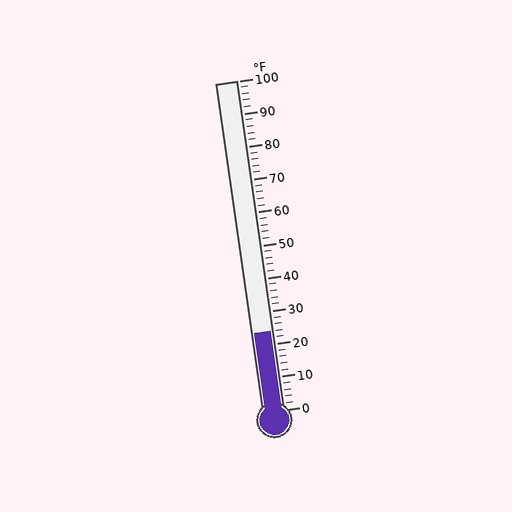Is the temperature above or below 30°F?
The temperature is below 30°F.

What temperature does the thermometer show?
The thermometer shows approximately 24°F.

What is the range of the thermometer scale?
The thermometer scale ranges from 0°F to 100°F.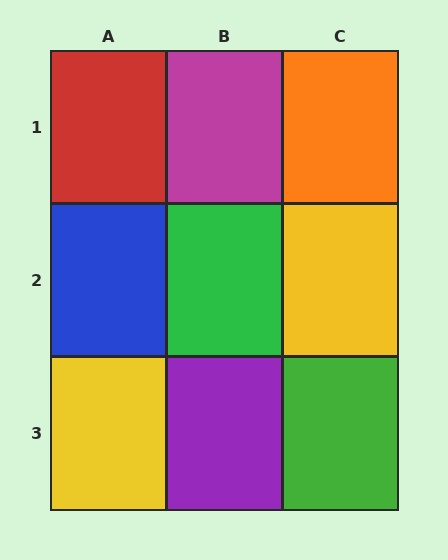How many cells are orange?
1 cell is orange.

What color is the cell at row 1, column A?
Red.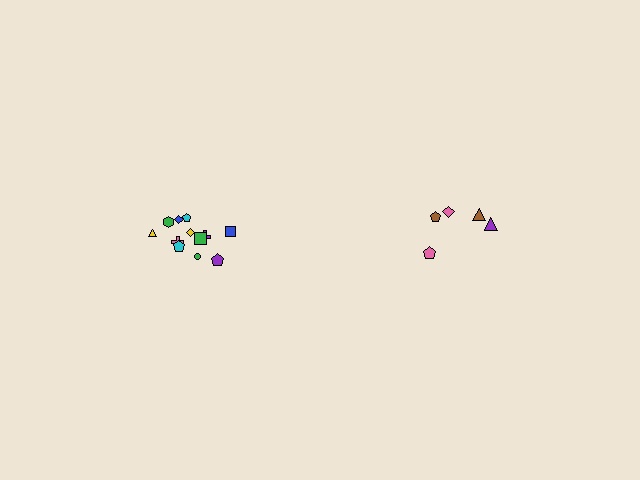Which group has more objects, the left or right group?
The left group.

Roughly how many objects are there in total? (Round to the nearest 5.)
Roughly 15 objects in total.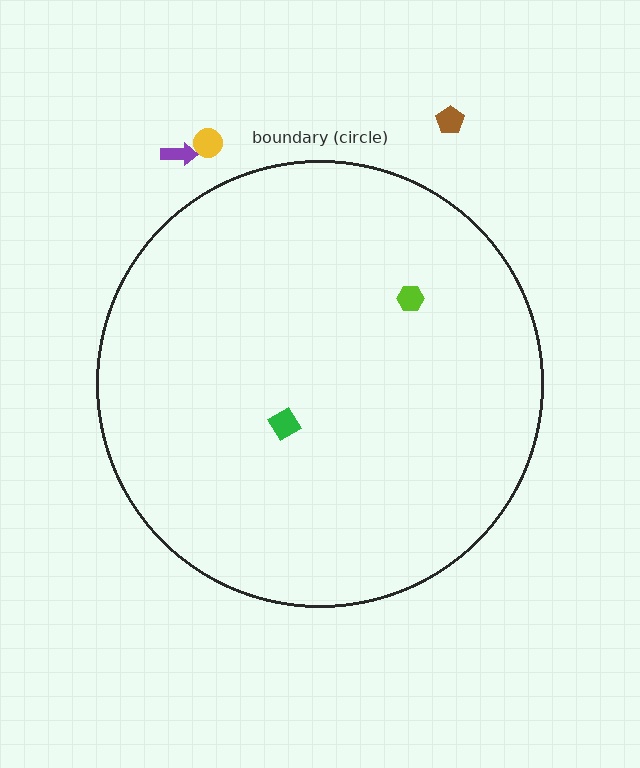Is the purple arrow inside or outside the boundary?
Outside.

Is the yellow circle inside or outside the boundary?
Outside.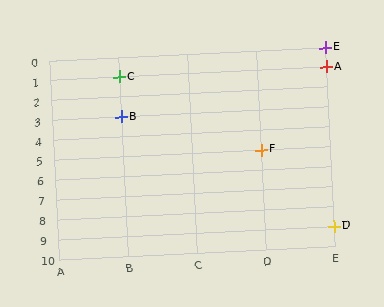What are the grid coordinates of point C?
Point C is at grid coordinates (B, 1).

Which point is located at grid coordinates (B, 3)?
Point B is at (B, 3).